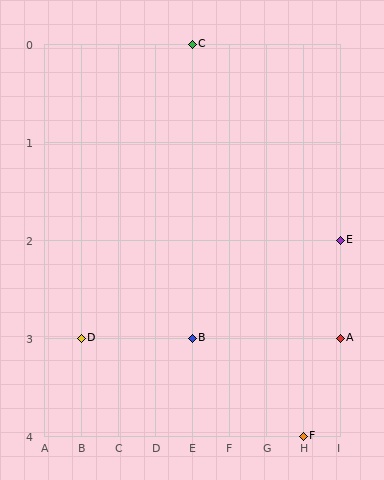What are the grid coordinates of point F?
Point F is at grid coordinates (H, 4).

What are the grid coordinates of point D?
Point D is at grid coordinates (B, 3).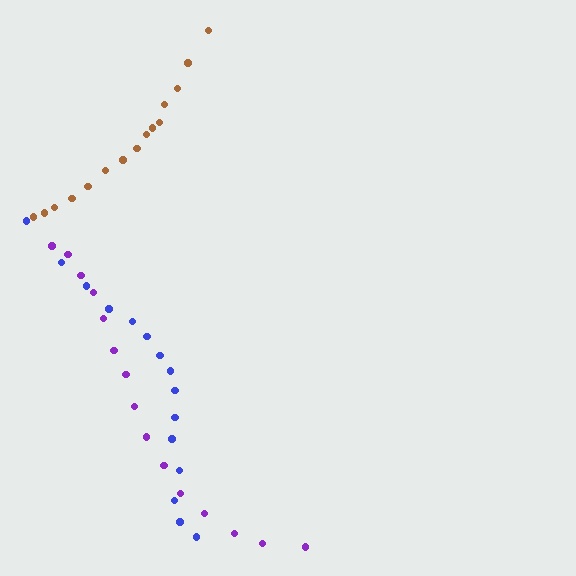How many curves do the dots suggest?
There are 3 distinct paths.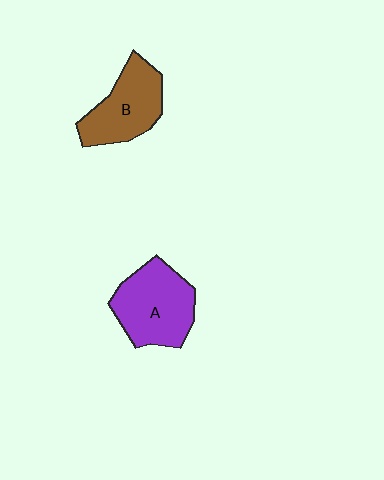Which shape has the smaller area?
Shape B (brown).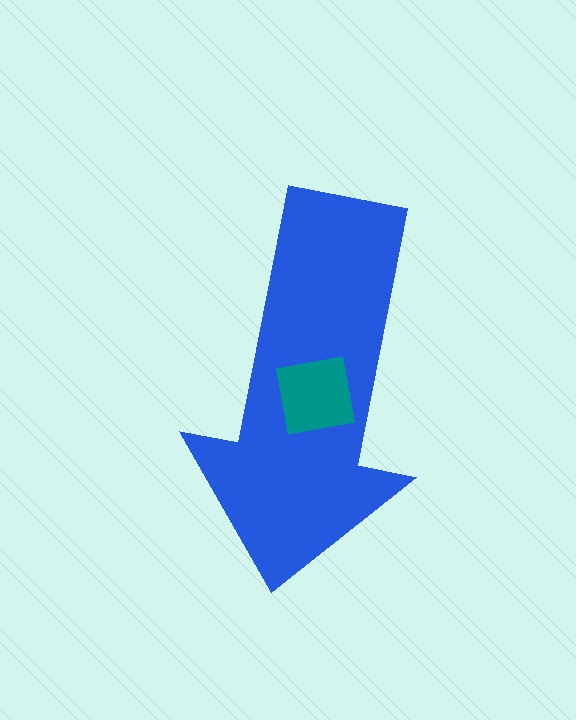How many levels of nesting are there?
2.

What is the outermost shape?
The blue arrow.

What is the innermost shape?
The teal square.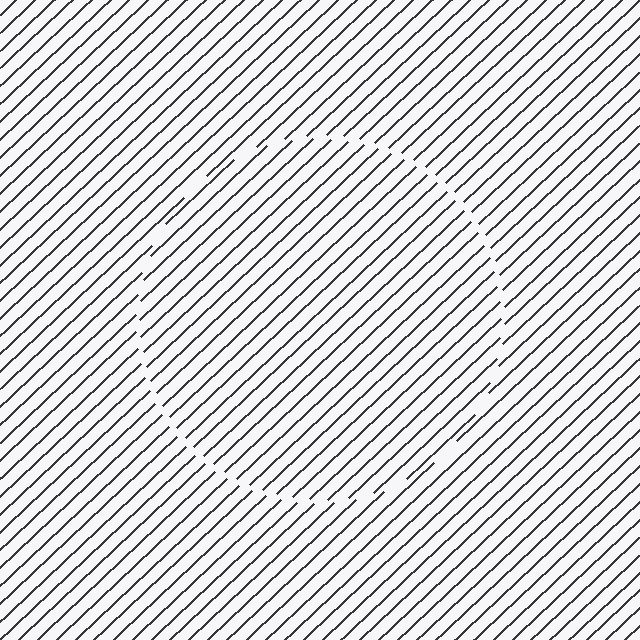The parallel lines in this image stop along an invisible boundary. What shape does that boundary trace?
An illusory circle. The interior of the shape contains the same grating, shifted by half a period — the contour is defined by the phase discontinuity where line-ends from the inner and outer gratings abut.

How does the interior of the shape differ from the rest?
The interior of the shape contains the same grating, shifted by half a period — the contour is defined by the phase discontinuity where line-ends from the inner and outer gratings abut.